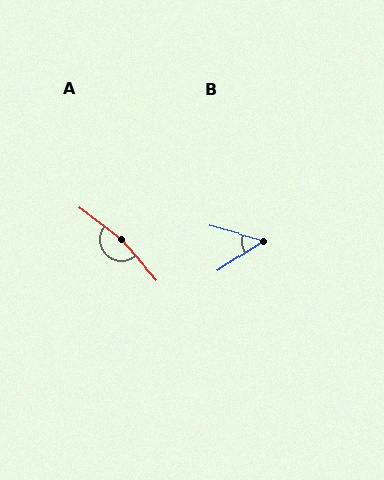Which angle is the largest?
A, at approximately 169 degrees.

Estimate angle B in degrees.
Approximately 48 degrees.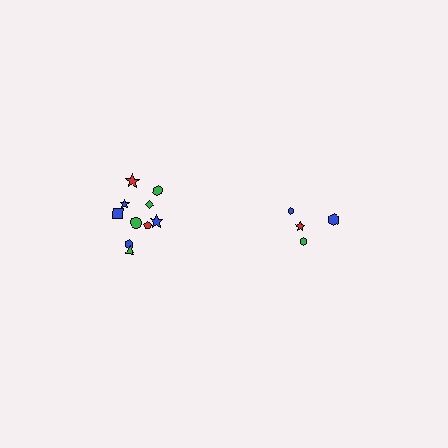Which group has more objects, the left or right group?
The left group.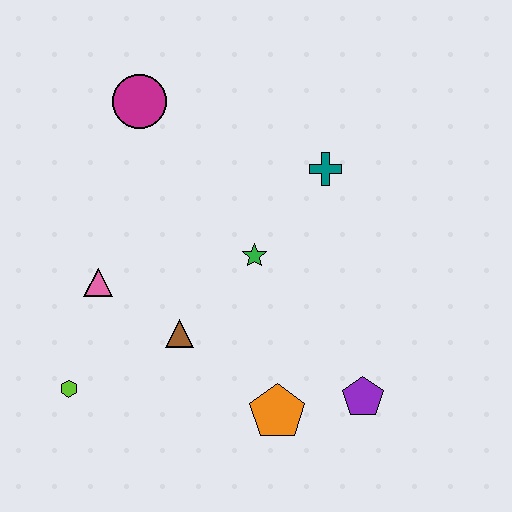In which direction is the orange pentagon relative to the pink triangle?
The orange pentagon is to the right of the pink triangle.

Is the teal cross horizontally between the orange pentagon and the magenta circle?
No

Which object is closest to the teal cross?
The green star is closest to the teal cross.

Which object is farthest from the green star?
The lime hexagon is farthest from the green star.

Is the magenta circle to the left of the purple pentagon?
Yes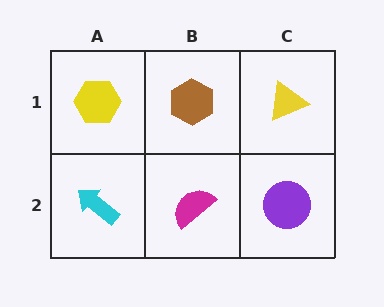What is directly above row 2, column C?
A yellow triangle.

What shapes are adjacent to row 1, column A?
A cyan arrow (row 2, column A), a brown hexagon (row 1, column B).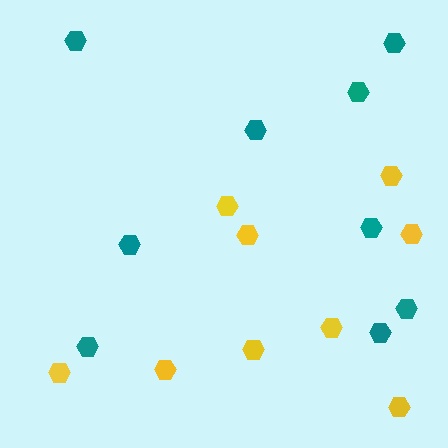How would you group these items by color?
There are 2 groups: one group of yellow hexagons (9) and one group of teal hexagons (9).